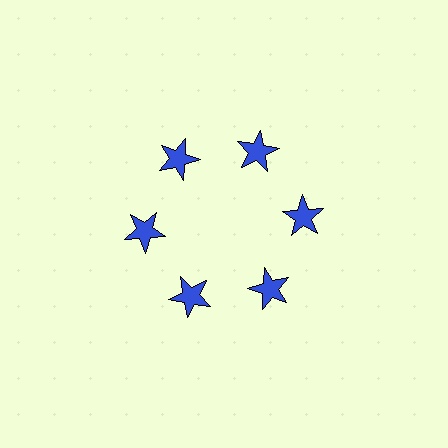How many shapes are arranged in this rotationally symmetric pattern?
There are 6 shapes, arranged in 6 groups of 1.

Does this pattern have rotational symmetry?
Yes, this pattern has 6-fold rotational symmetry. It looks the same after rotating 60 degrees around the center.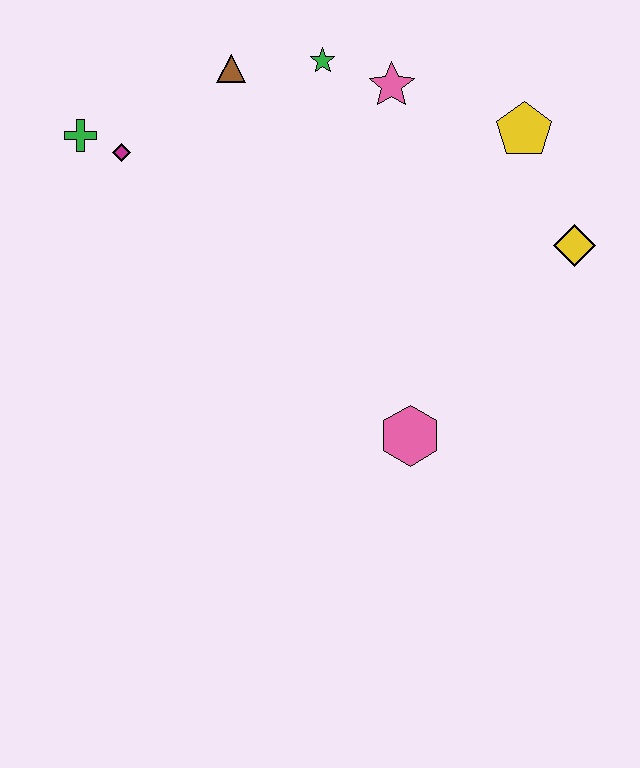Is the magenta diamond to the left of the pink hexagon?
Yes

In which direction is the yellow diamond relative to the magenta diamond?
The yellow diamond is to the right of the magenta diamond.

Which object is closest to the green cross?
The magenta diamond is closest to the green cross.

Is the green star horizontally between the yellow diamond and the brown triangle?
Yes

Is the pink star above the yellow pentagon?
Yes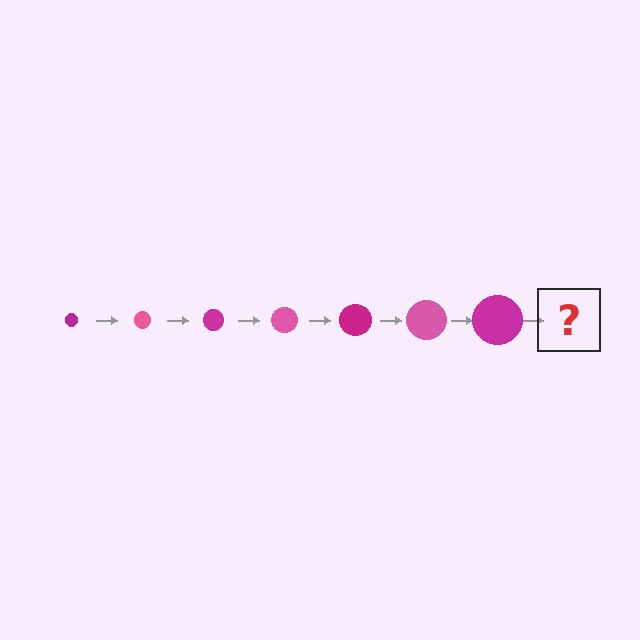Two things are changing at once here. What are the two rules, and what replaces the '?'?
The two rules are that the circle grows larger each step and the color cycles through magenta and pink. The '?' should be a pink circle, larger than the previous one.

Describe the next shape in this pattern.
It should be a pink circle, larger than the previous one.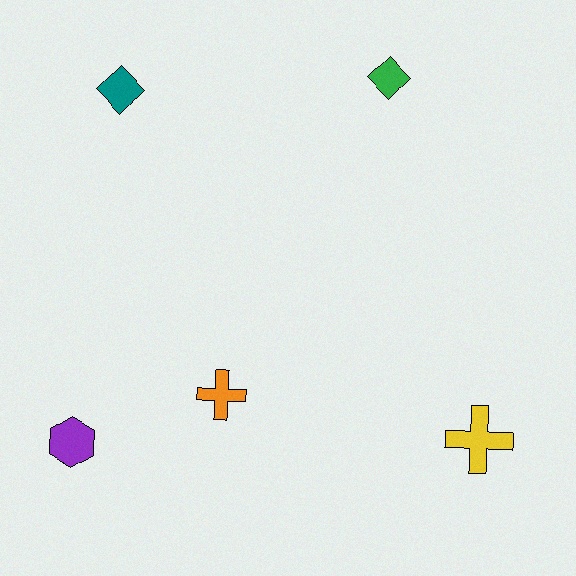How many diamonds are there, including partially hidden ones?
There are 2 diamonds.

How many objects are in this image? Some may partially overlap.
There are 5 objects.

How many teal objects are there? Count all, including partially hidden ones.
There is 1 teal object.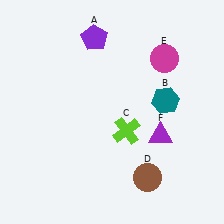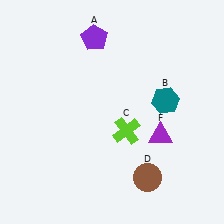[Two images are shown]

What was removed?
The magenta circle (E) was removed in Image 2.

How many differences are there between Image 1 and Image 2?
There is 1 difference between the two images.